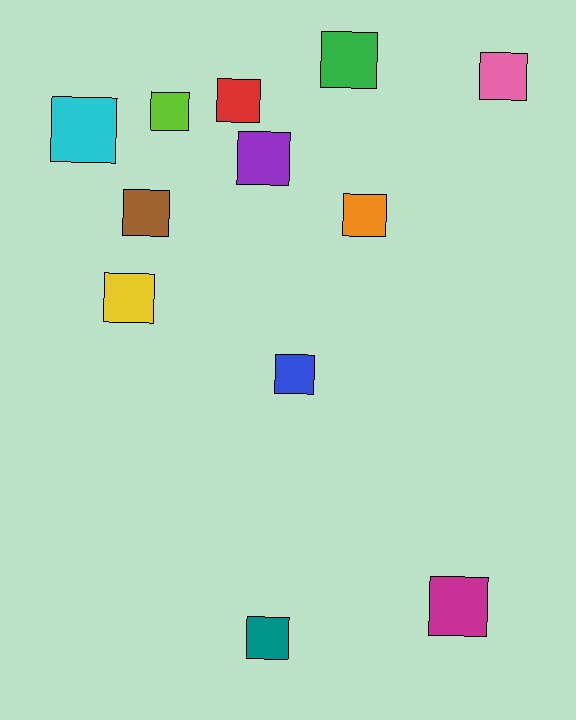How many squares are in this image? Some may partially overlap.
There are 12 squares.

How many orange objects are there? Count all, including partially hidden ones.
There is 1 orange object.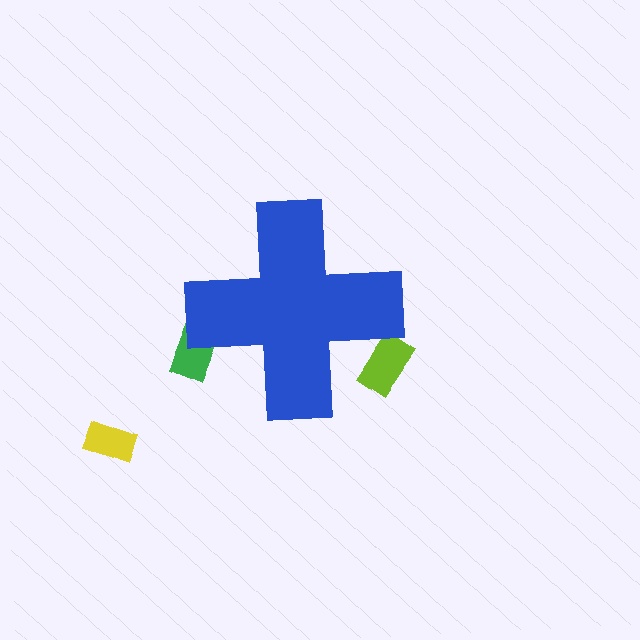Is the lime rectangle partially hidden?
Yes, the lime rectangle is partially hidden behind the blue cross.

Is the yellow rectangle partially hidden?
No, the yellow rectangle is fully visible.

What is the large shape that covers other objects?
A blue cross.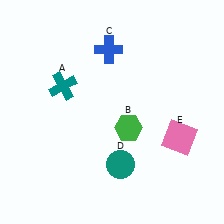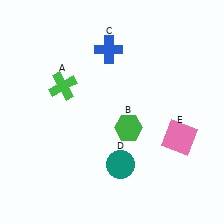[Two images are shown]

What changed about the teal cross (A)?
In Image 1, A is teal. In Image 2, it changed to green.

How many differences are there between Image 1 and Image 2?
There is 1 difference between the two images.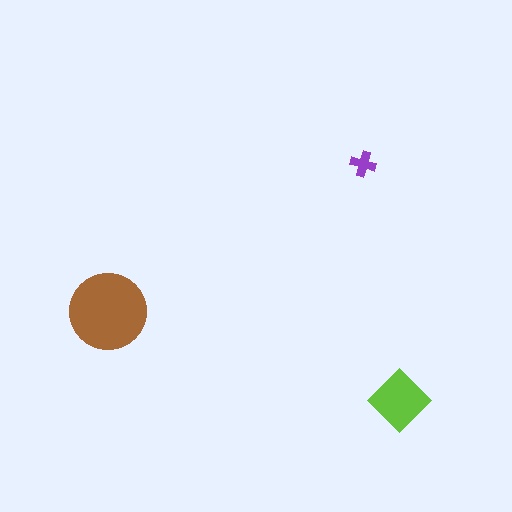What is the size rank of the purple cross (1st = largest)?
3rd.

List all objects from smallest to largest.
The purple cross, the lime diamond, the brown circle.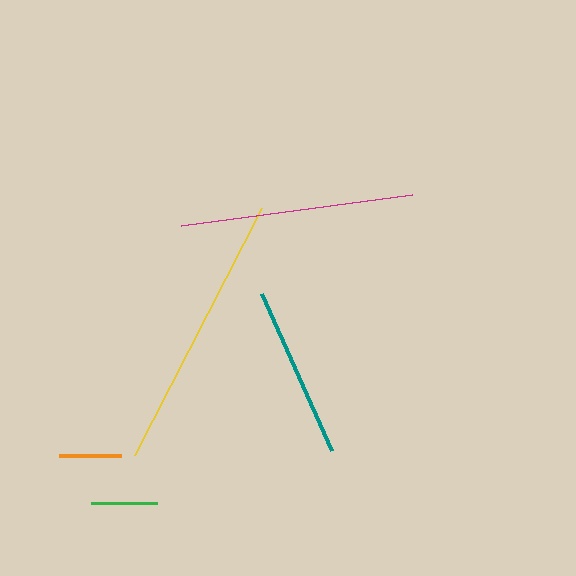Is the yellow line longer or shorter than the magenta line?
The yellow line is longer than the magenta line.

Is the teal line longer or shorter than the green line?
The teal line is longer than the green line.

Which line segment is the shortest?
The orange line is the shortest at approximately 62 pixels.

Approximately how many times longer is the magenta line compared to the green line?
The magenta line is approximately 3.5 times the length of the green line.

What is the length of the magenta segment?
The magenta segment is approximately 233 pixels long.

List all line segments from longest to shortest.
From longest to shortest: yellow, magenta, teal, green, orange.